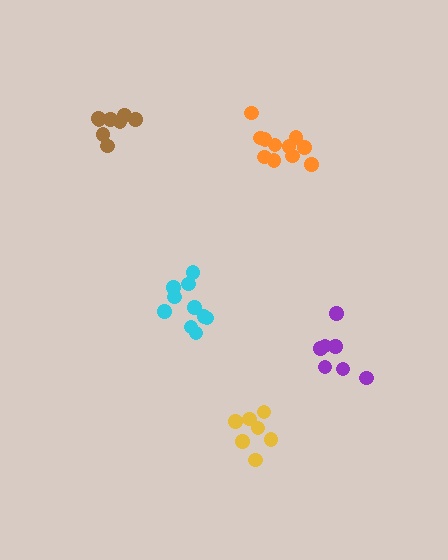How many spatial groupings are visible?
There are 5 spatial groupings.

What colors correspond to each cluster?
The clusters are colored: orange, yellow, purple, cyan, brown.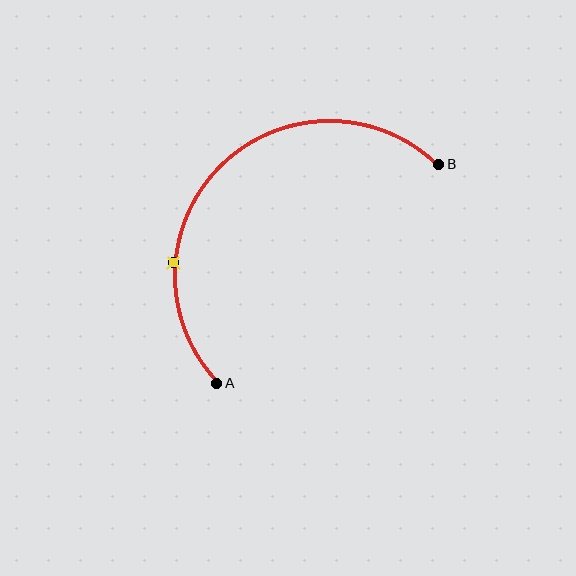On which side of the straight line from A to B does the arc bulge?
The arc bulges above and to the left of the straight line connecting A and B.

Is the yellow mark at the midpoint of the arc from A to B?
No. The yellow mark lies on the arc but is closer to endpoint A. The arc midpoint would be at the point on the curve equidistant along the arc from both A and B.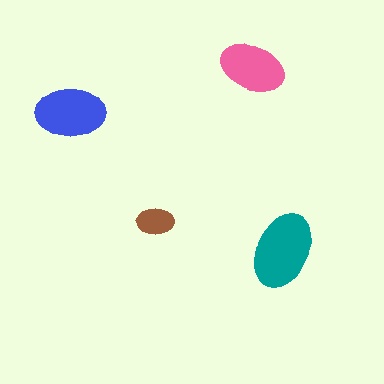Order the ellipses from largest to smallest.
the teal one, the blue one, the pink one, the brown one.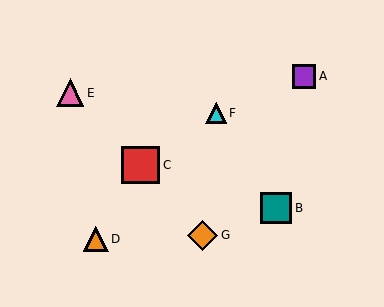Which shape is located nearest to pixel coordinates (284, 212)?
The teal square (labeled B) at (276, 208) is nearest to that location.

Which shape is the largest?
The red square (labeled C) is the largest.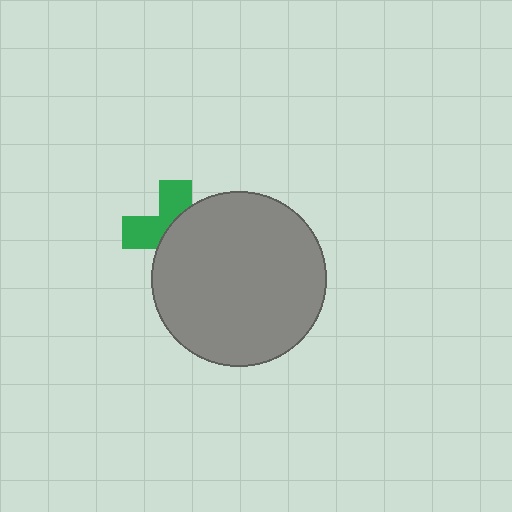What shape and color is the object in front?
The object in front is a gray circle.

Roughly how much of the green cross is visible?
A small part of it is visible (roughly 43%).